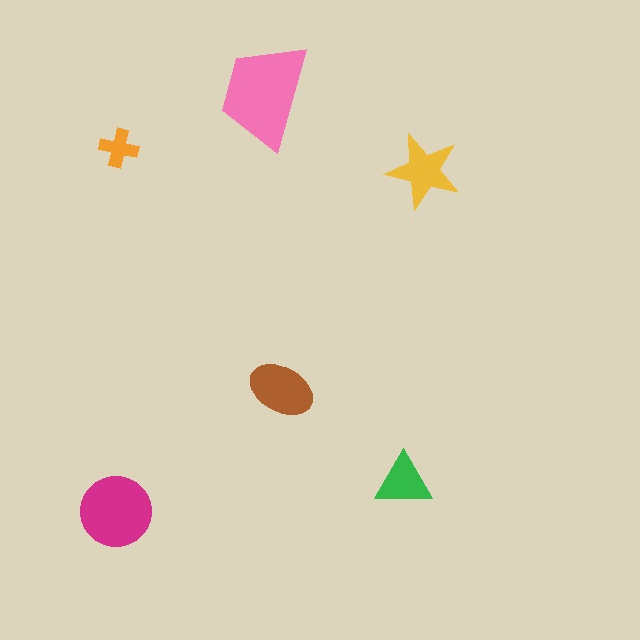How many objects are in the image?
There are 6 objects in the image.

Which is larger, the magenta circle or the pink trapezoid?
The pink trapezoid.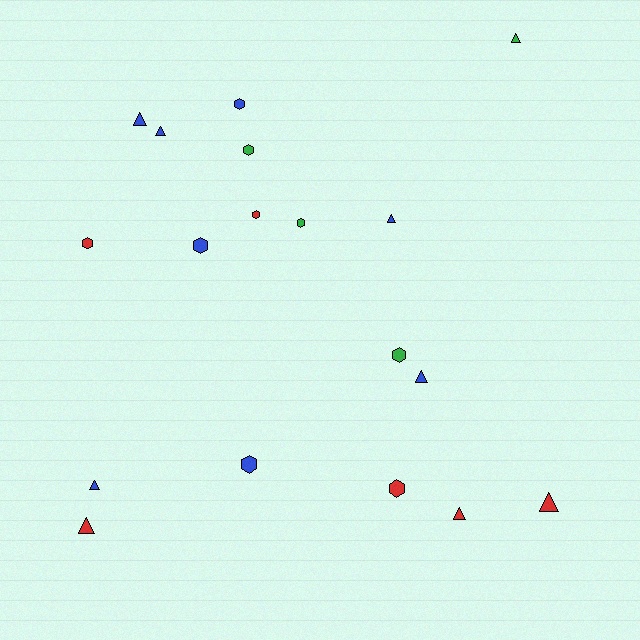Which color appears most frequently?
Blue, with 8 objects.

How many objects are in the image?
There are 18 objects.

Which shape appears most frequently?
Hexagon, with 9 objects.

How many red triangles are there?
There are 3 red triangles.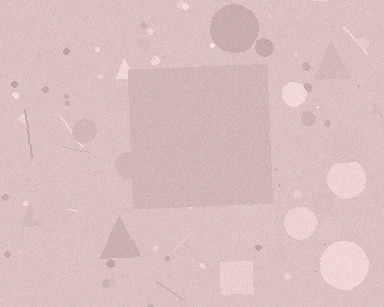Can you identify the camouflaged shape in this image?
The camouflaged shape is a square.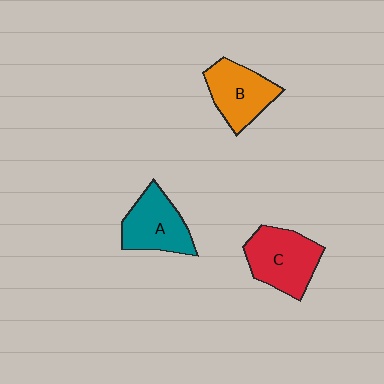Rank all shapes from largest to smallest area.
From largest to smallest: C (red), A (teal), B (orange).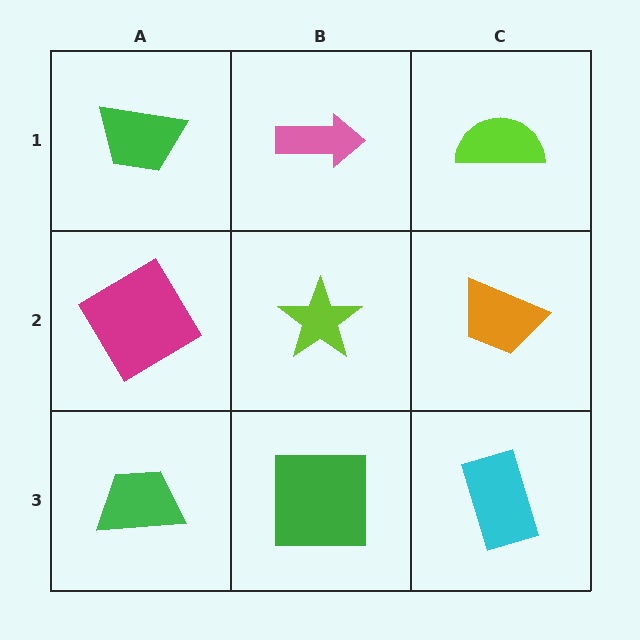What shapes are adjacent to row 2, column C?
A lime semicircle (row 1, column C), a cyan rectangle (row 3, column C), a lime star (row 2, column B).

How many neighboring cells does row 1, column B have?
3.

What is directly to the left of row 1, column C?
A pink arrow.